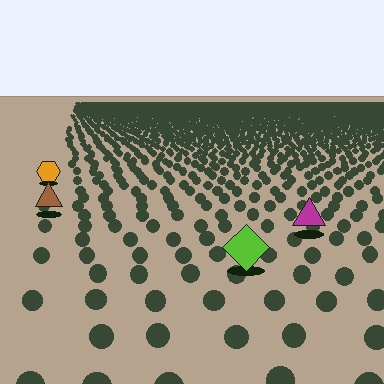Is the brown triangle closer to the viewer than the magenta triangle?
No. The magenta triangle is closer — you can tell from the texture gradient: the ground texture is coarser near it.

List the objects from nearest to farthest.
From nearest to farthest: the lime diamond, the magenta triangle, the brown triangle, the orange hexagon.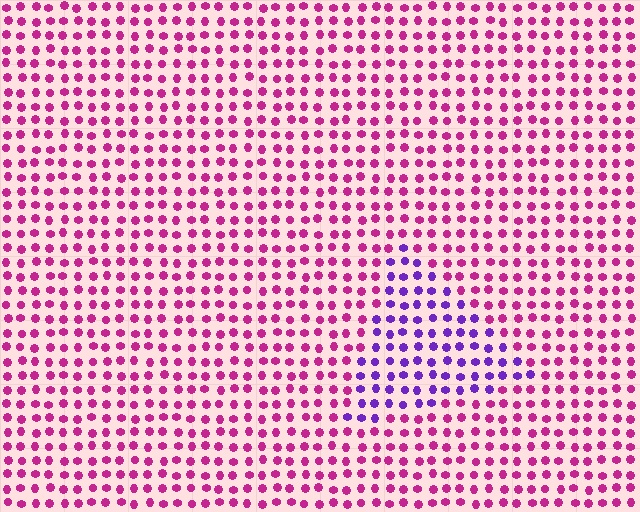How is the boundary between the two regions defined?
The boundary is defined purely by a slight shift in hue (about 51 degrees). Spacing, size, and orientation are identical on both sides.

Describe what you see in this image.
The image is filled with small magenta elements in a uniform arrangement. A triangle-shaped region is visible where the elements are tinted to a slightly different hue, forming a subtle color boundary.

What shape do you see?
I see a triangle.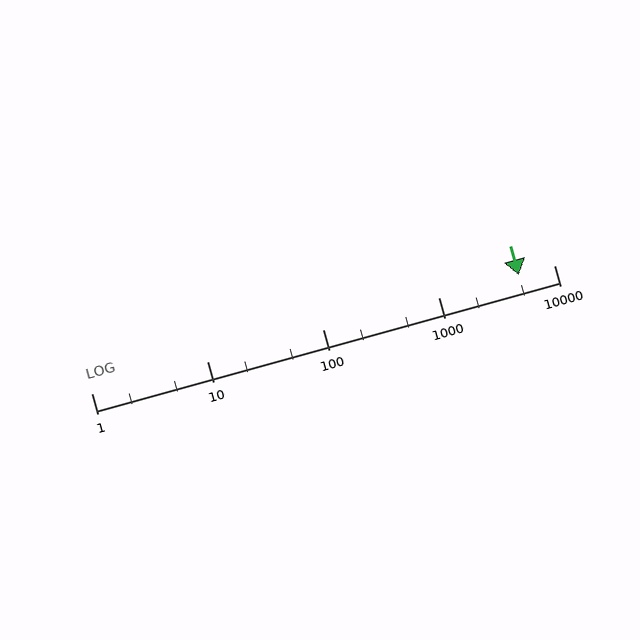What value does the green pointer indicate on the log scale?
The pointer indicates approximately 5000.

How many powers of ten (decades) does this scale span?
The scale spans 4 decades, from 1 to 10000.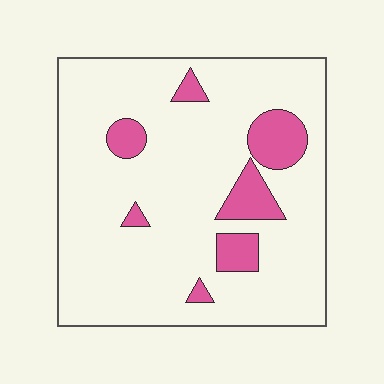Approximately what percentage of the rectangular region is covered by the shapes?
Approximately 15%.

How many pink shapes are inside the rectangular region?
7.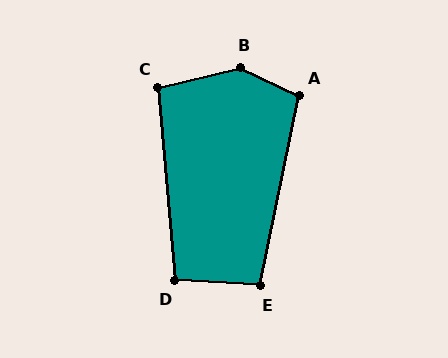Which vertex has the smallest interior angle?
E, at approximately 98 degrees.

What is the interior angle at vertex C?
Approximately 99 degrees (obtuse).